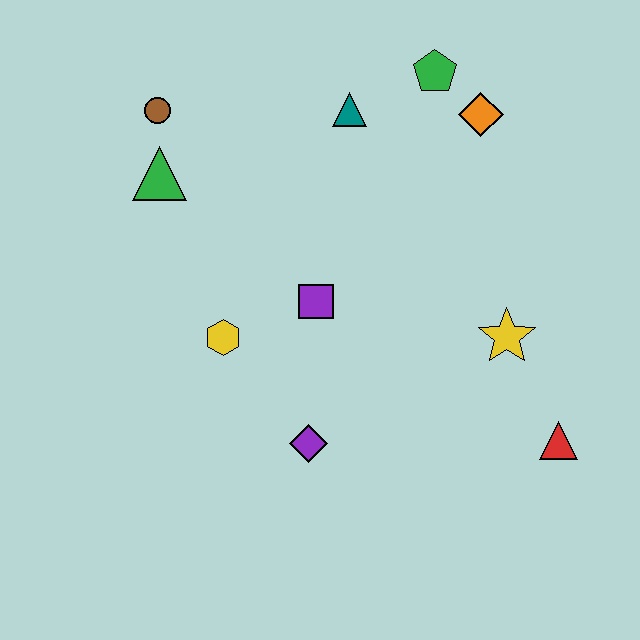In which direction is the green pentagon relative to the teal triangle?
The green pentagon is to the right of the teal triangle.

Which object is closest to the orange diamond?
The green pentagon is closest to the orange diamond.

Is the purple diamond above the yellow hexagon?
No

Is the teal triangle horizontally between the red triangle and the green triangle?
Yes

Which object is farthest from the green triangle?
The red triangle is farthest from the green triangle.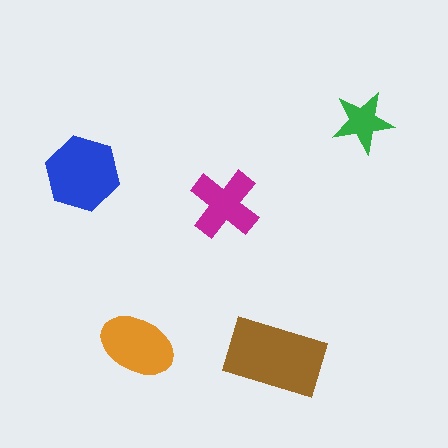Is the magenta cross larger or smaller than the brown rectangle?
Smaller.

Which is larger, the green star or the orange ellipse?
The orange ellipse.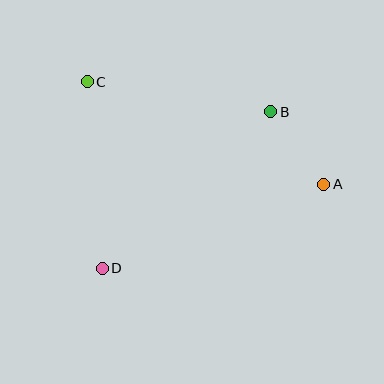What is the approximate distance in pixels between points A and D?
The distance between A and D is approximately 237 pixels.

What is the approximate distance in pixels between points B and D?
The distance between B and D is approximately 230 pixels.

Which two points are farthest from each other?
Points A and C are farthest from each other.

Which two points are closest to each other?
Points A and B are closest to each other.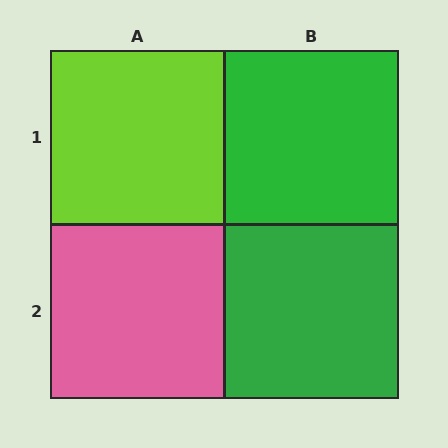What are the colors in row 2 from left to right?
Pink, green.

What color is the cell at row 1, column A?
Lime.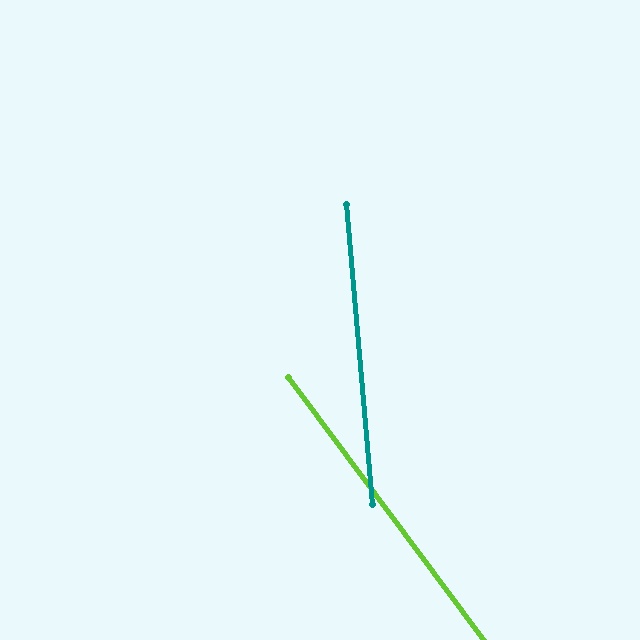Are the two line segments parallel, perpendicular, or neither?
Neither parallel nor perpendicular — they differ by about 32°.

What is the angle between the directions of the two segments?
Approximately 32 degrees.